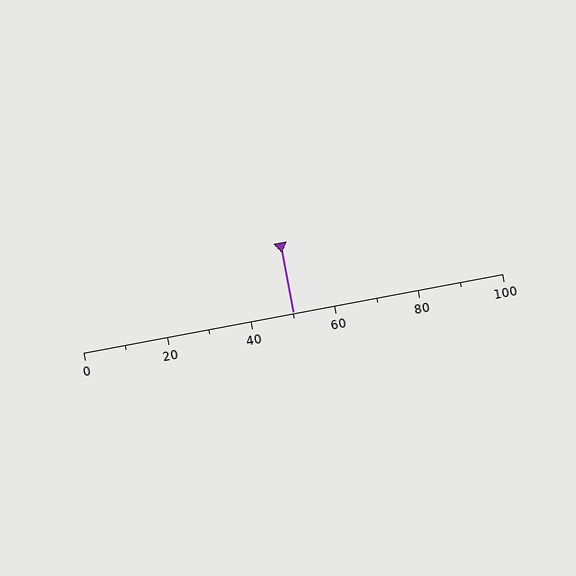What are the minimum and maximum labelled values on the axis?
The axis runs from 0 to 100.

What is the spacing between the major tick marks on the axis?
The major ticks are spaced 20 apart.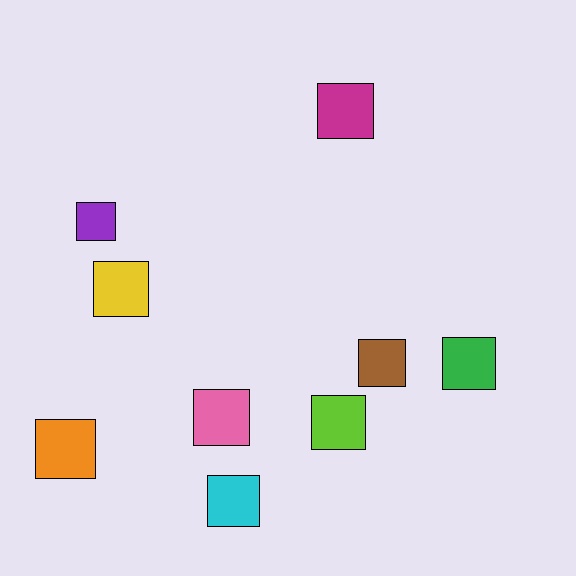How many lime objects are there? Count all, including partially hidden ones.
There is 1 lime object.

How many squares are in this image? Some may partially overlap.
There are 9 squares.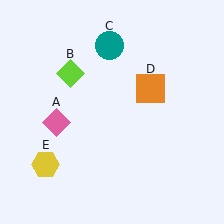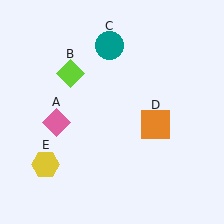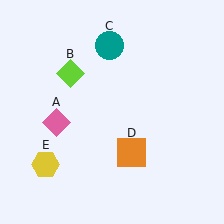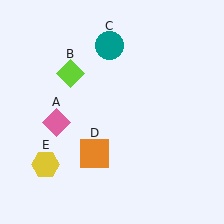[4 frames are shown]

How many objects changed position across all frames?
1 object changed position: orange square (object D).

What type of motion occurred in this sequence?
The orange square (object D) rotated clockwise around the center of the scene.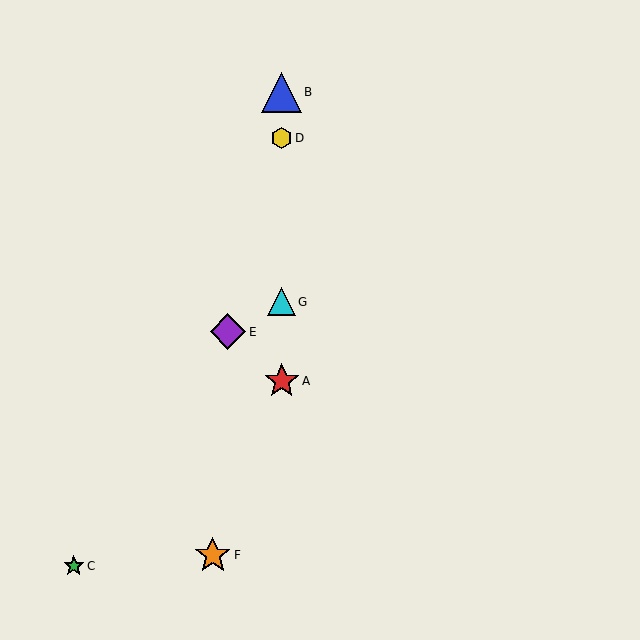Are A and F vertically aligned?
No, A is at x≈282 and F is at x≈213.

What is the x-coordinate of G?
Object G is at x≈282.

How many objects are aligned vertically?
4 objects (A, B, D, G) are aligned vertically.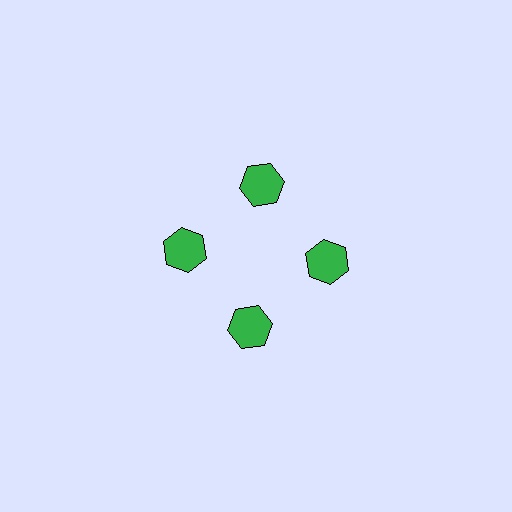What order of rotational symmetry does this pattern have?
This pattern has 4-fold rotational symmetry.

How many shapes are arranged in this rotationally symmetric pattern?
There are 4 shapes, arranged in 4 groups of 1.